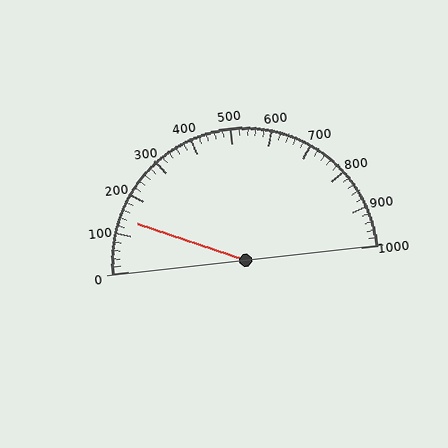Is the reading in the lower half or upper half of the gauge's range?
The reading is in the lower half of the range (0 to 1000).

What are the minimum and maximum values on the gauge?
The gauge ranges from 0 to 1000.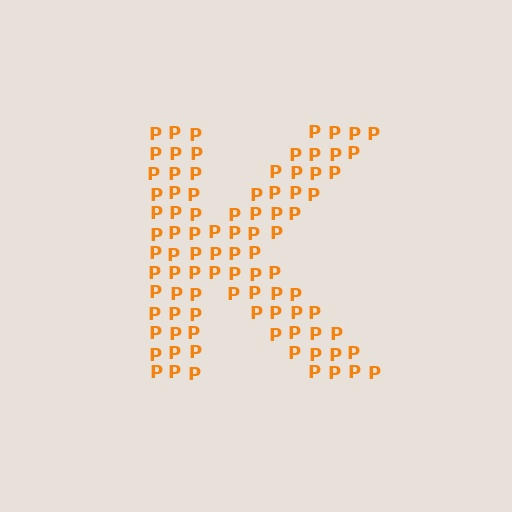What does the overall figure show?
The overall figure shows the letter K.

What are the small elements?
The small elements are letter P's.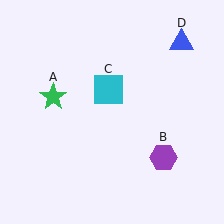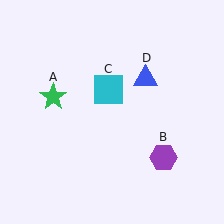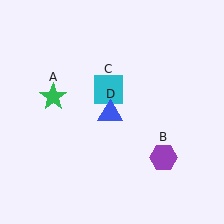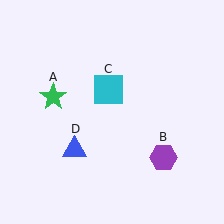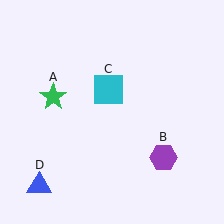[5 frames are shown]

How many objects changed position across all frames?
1 object changed position: blue triangle (object D).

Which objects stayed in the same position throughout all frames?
Green star (object A) and purple hexagon (object B) and cyan square (object C) remained stationary.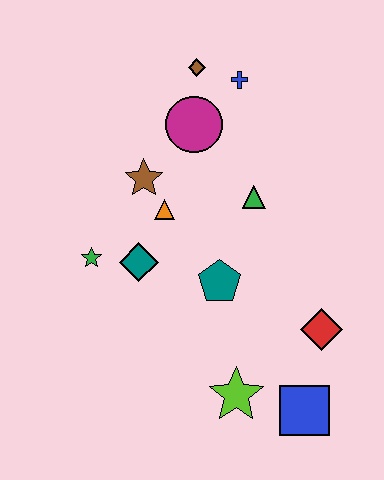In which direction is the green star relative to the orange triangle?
The green star is to the left of the orange triangle.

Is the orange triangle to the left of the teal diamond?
No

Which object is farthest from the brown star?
The blue square is farthest from the brown star.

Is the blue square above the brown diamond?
No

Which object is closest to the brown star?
The orange triangle is closest to the brown star.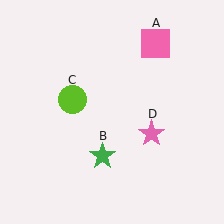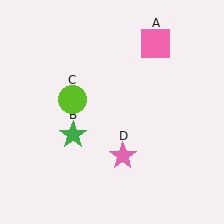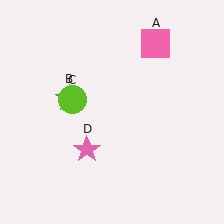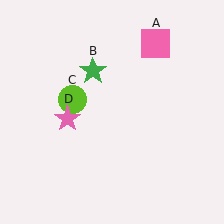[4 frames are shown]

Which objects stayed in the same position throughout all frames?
Pink square (object A) and lime circle (object C) remained stationary.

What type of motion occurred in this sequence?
The green star (object B), pink star (object D) rotated clockwise around the center of the scene.